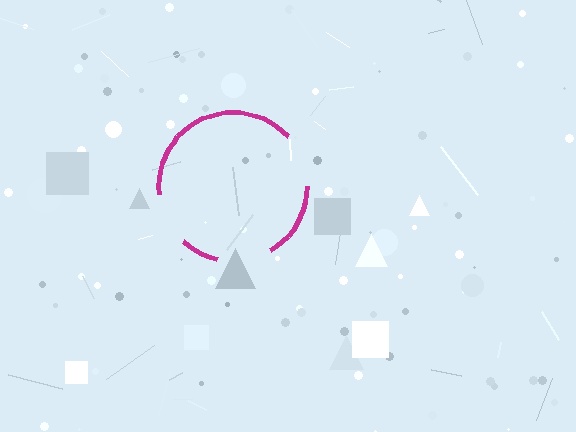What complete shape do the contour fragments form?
The contour fragments form a circle.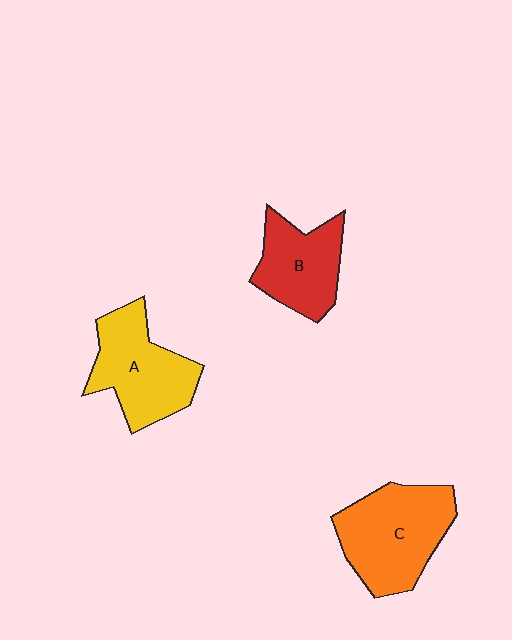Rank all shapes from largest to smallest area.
From largest to smallest: C (orange), A (yellow), B (red).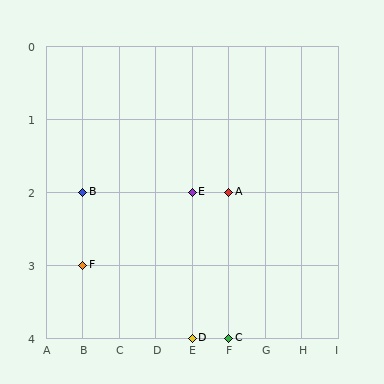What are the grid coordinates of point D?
Point D is at grid coordinates (E, 4).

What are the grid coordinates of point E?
Point E is at grid coordinates (E, 2).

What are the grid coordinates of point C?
Point C is at grid coordinates (F, 4).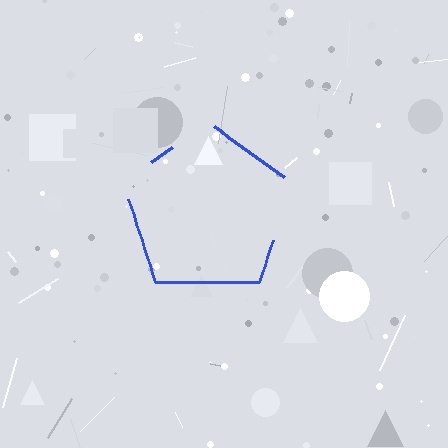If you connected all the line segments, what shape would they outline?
They would outline a pentagon.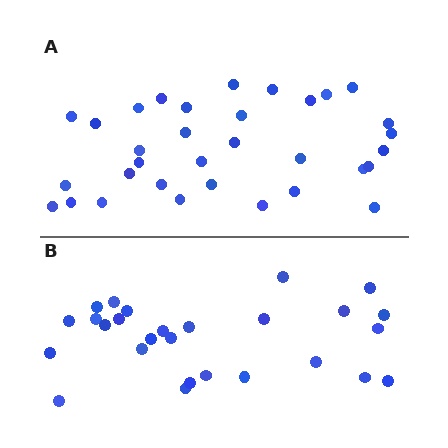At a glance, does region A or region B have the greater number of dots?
Region A (the top region) has more dots.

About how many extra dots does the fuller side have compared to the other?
Region A has about 6 more dots than region B.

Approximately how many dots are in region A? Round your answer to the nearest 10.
About 30 dots. (The exact count is 33, which rounds to 30.)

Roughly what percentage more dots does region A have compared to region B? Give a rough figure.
About 20% more.